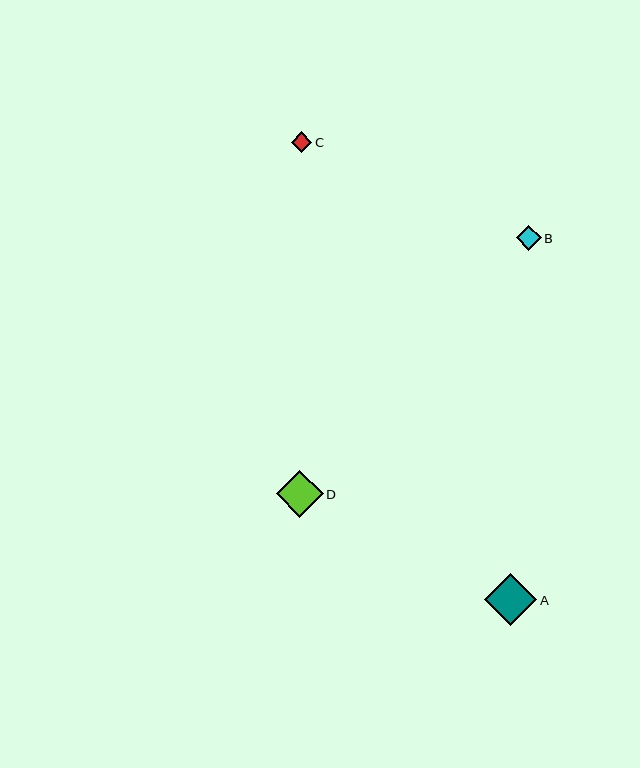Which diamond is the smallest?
Diamond C is the smallest with a size of approximately 21 pixels.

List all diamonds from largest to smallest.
From largest to smallest: A, D, B, C.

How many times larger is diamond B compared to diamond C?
Diamond B is approximately 1.2 times the size of diamond C.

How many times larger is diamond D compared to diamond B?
Diamond D is approximately 1.9 times the size of diamond B.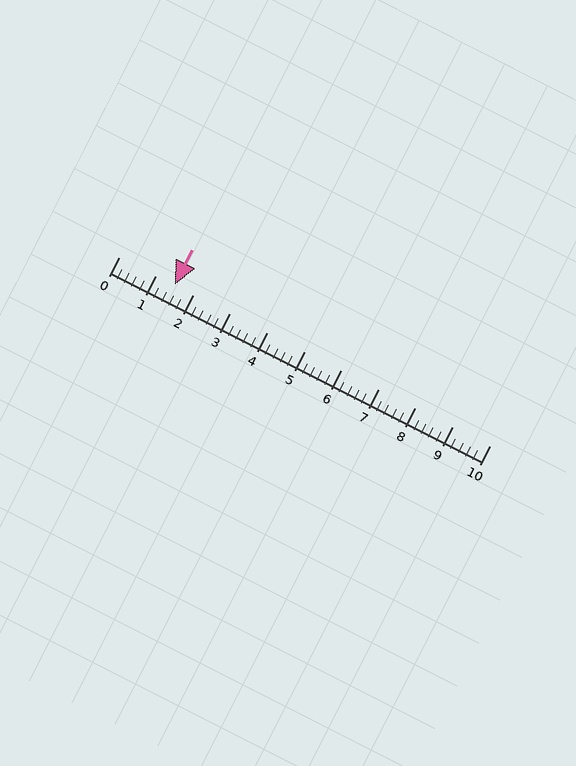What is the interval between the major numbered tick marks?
The major tick marks are spaced 1 units apart.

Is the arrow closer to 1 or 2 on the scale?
The arrow is closer to 2.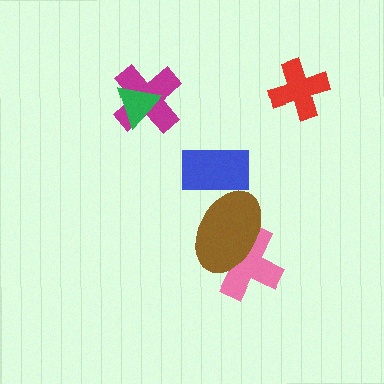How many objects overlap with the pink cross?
1 object overlaps with the pink cross.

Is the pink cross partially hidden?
Yes, it is partially covered by another shape.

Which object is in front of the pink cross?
The brown ellipse is in front of the pink cross.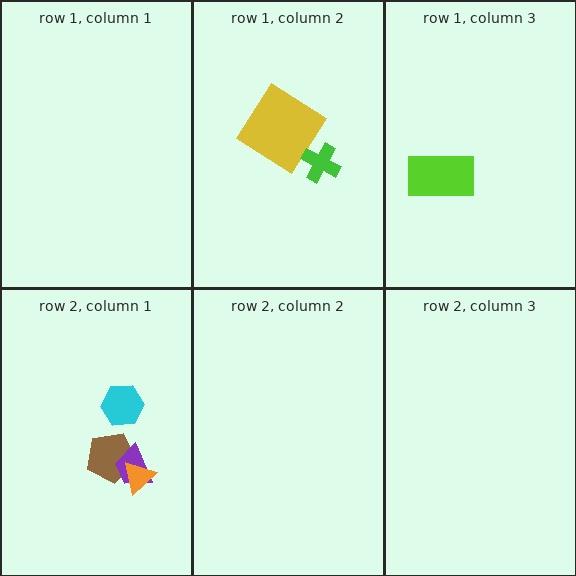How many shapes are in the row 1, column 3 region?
1.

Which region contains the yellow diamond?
The row 1, column 2 region.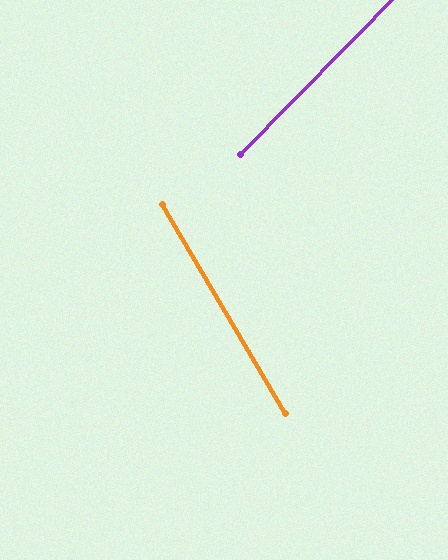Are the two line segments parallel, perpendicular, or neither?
Neither parallel nor perpendicular — they differ by about 75°.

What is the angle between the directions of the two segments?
Approximately 75 degrees.